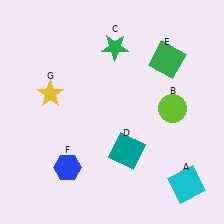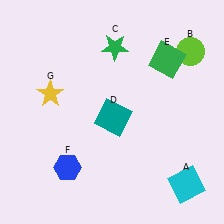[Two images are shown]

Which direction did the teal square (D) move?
The teal square (D) moved up.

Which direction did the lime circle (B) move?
The lime circle (B) moved up.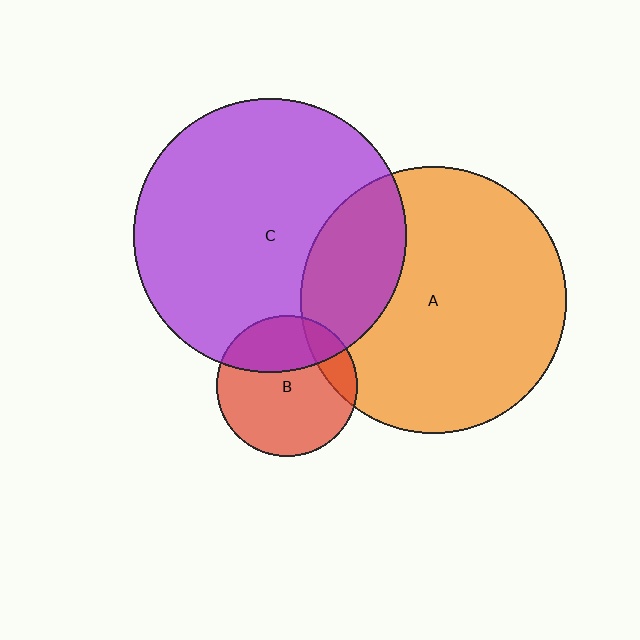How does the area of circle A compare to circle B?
Approximately 3.6 times.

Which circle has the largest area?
Circle C (purple).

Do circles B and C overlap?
Yes.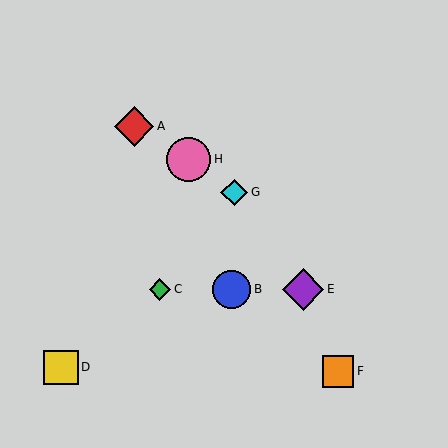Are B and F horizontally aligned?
No, B is at y≈289 and F is at y≈371.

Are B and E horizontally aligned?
Yes, both are at y≈289.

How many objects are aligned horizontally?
3 objects (B, C, E) are aligned horizontally.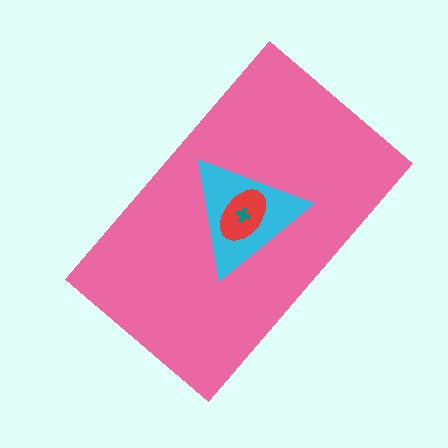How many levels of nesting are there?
4.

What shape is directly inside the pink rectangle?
The cyan triangle.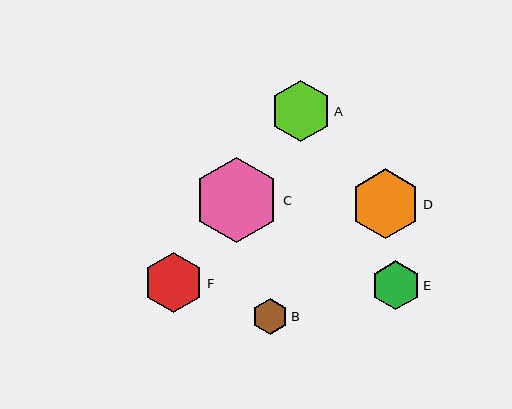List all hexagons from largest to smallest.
From largest to smallest: C, D, A, F, E, B.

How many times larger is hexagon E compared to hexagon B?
Hexagon E is approximately 1.4 times the size of hexagon B.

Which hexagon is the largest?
Hexagon C is the largest with a size of approximately 86 pixels.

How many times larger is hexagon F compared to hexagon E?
Hexagon F is approximately 1.2 times the size of hexagon E.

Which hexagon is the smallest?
Hexagon B is the smallest with a size of approximately 35 pixels.